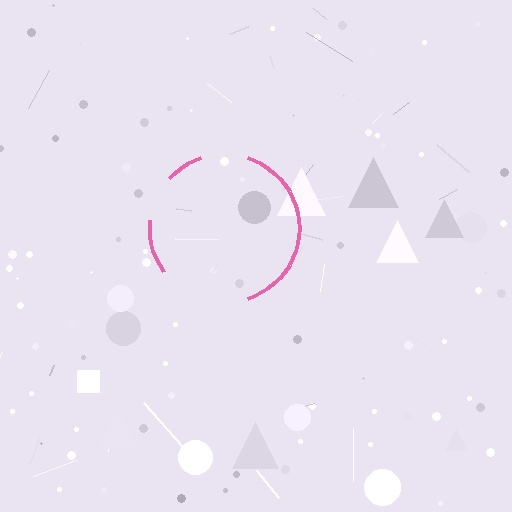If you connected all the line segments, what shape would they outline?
They would outline a circle.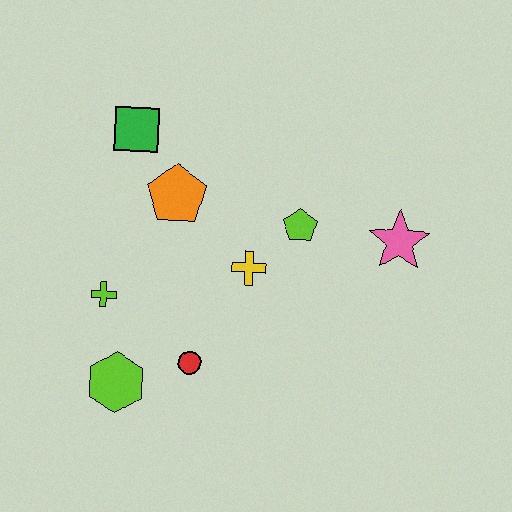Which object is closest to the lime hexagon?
The red circle is closest to the lime hexagon.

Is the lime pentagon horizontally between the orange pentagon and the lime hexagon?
No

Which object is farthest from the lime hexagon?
The pink star is farthest from the lime hexagon.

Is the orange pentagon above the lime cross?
Yes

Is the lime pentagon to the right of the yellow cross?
Yes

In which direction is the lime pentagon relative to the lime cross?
The lime pentagon is to the right of the lime cross.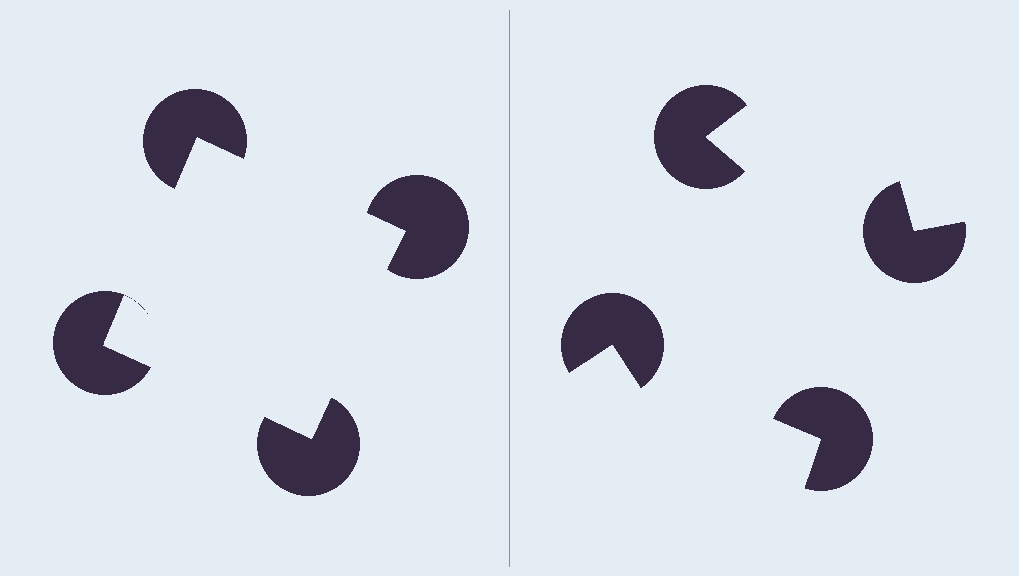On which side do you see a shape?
An illusory square appears on the left side. On the right side the wedge cuts are rotated, so no coherent shape forms.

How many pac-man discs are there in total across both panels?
8 — 4 on each side.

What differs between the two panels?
The pac-man discs are positioned identically on both sides; only the wedge orientations differ. On the left they align to a square; on the right they are misaligned.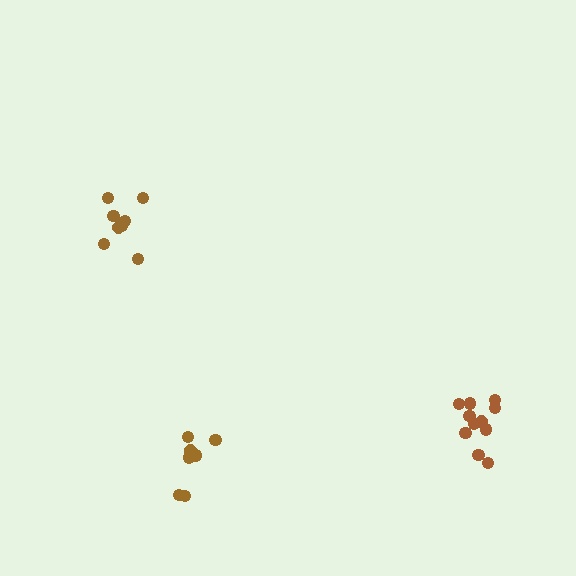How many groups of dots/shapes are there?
There are 3 groups.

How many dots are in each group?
Group 1: 9 dots, Group 2: 7 dots, Group 3: 11 dots (27 total).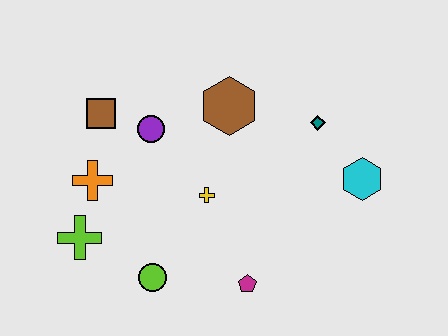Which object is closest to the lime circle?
The lime cross is closest to the lime circle.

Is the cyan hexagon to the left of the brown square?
No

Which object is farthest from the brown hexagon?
The lime cross is farthest from the brown hexagon.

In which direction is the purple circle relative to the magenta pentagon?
The purple circle is above the magenta pentagon.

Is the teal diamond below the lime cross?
No